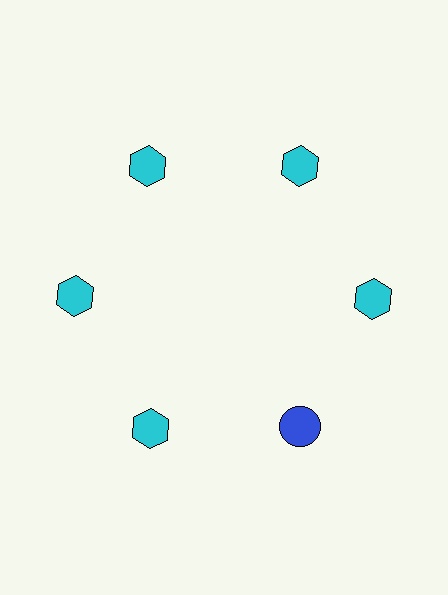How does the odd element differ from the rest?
It differs in both color (blue instead of cyan) and shape (circle instead of hexagon).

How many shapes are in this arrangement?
There are 6 shapes arranged in a ring pattern.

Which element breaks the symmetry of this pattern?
The blue circle at roughly the 5 o'clock position breaks the symmetry. All other shapes are cyan hexagons.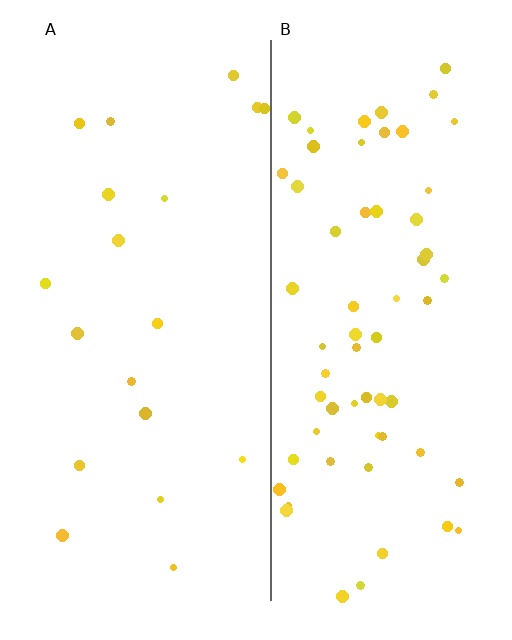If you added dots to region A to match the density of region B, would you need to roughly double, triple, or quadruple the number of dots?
Approximately triple.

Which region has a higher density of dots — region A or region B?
B (the right).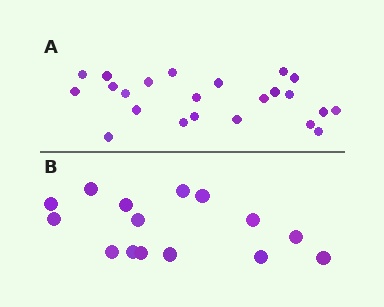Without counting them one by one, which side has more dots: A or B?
Region A (the top region) has more dots.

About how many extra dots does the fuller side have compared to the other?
Region A has roughly 8 or so more dots than region B.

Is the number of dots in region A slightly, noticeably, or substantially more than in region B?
Region A has substantially more. The ratio is roughly 1.5 to 1.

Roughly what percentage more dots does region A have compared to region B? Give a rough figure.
About 55% more.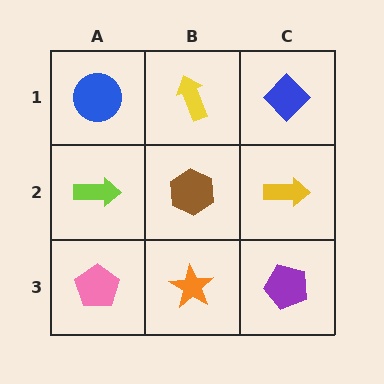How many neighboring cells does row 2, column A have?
3.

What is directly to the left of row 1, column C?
A yellow arrow.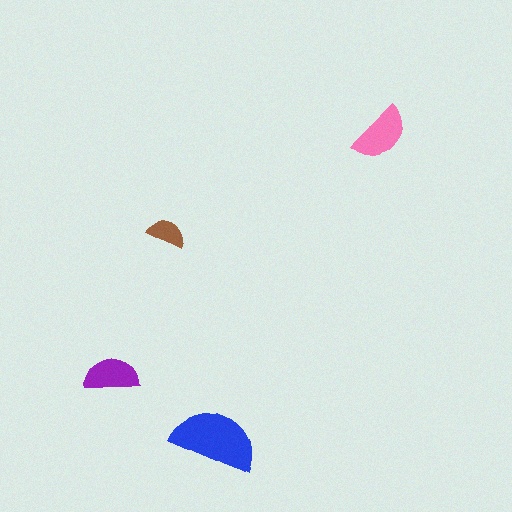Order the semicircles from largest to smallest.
the blue one, the pink one, the purple one, the brown one.